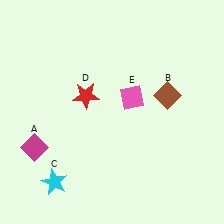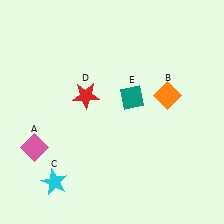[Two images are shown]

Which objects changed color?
A changed from magenta to pink. B changed from brown to orange. E changed from pink to teal.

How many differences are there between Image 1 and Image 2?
There are 3 differences between the two images.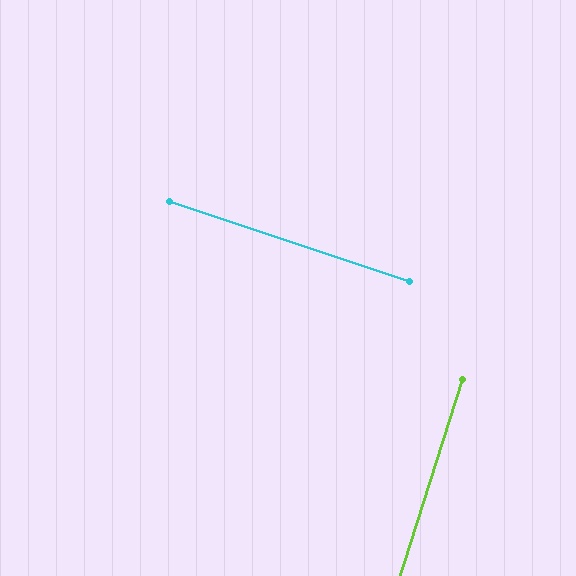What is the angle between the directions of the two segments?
Approximately 89 degrees.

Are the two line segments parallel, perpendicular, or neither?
Perpendicular — they meet at approximately 89°.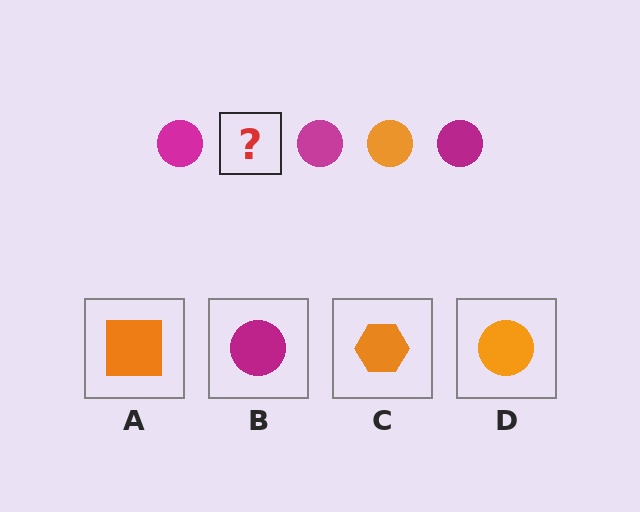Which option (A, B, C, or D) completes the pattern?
D.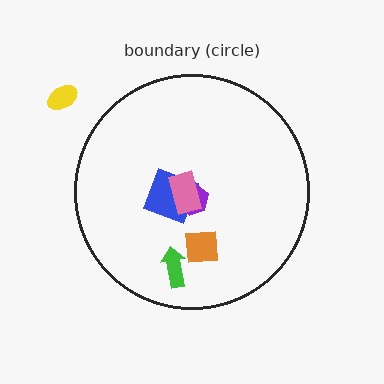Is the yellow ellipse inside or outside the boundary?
Outside.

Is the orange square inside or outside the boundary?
Inside.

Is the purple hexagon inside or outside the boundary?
Inside.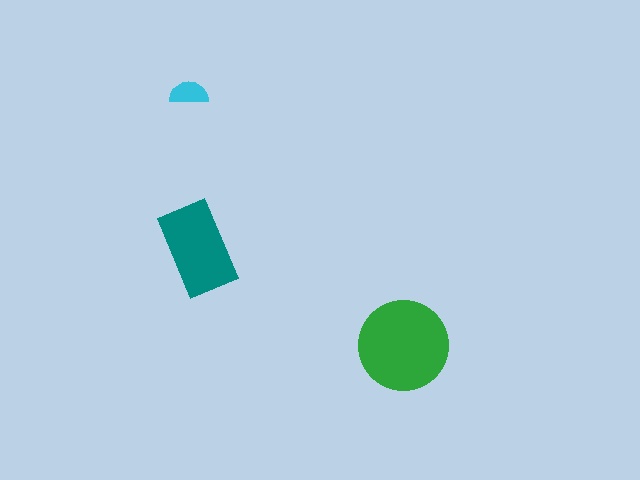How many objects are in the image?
There are 3 objects in the image.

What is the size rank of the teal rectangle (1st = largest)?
2nd.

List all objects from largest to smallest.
The green circle, the teal rectangle, the cyan semicircle.